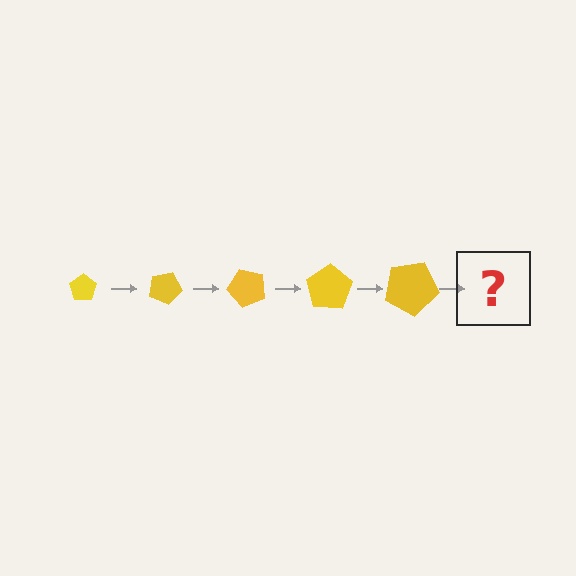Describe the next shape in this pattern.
It should be a pentagon, larger than the previous one and rotated 125 degrees from the start.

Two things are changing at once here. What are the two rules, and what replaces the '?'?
The two rules are that the pentagon grows larger each step and it rotates 25 degrees each step. The '?' should be a pentagon, larger than the previous one and rotated 125 degrees from the start.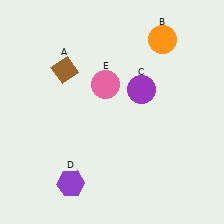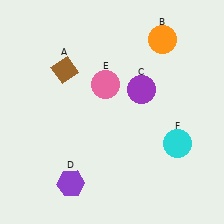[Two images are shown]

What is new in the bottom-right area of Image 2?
A cyan circle (F) was added in the bottom-right area of Image 2.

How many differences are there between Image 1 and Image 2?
There is 1 difference between the two images.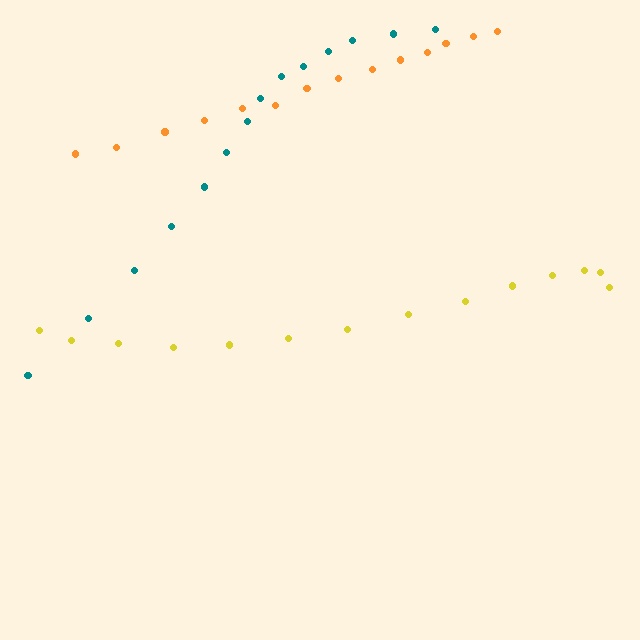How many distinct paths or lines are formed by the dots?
There are 3 distinct paths.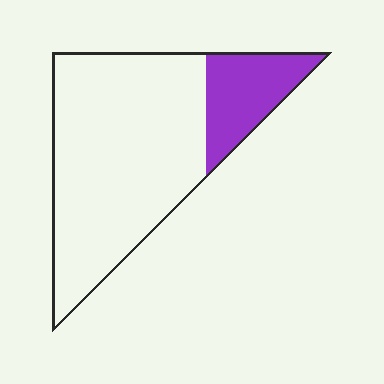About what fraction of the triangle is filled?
About one fifth (1/5).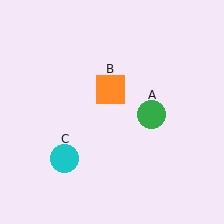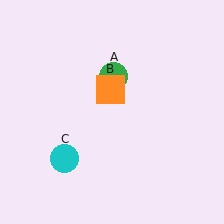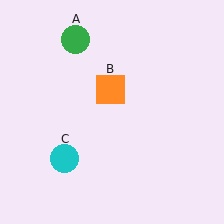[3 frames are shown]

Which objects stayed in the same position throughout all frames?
Orange square (object B) and cyan circle (object C) remained stationary.